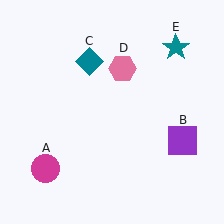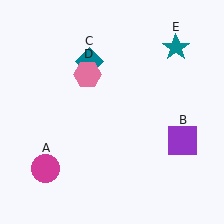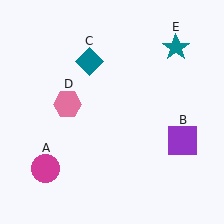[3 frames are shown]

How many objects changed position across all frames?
1 object changed position: pink hexagon (object D).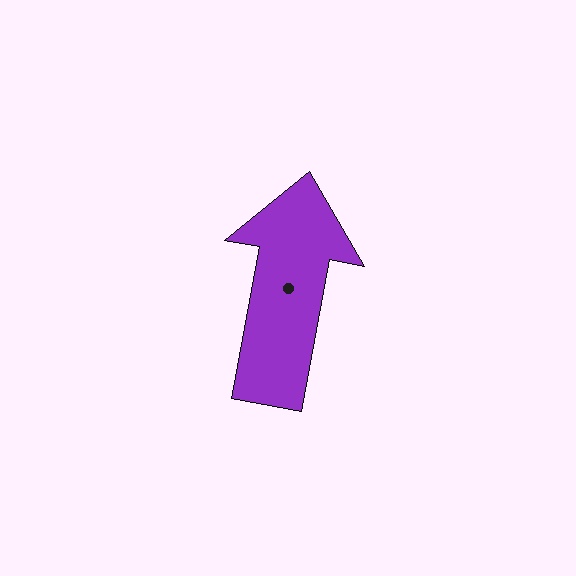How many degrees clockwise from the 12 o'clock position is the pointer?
Approximately 11 degrees.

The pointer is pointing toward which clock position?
Roughly 12 o'clock.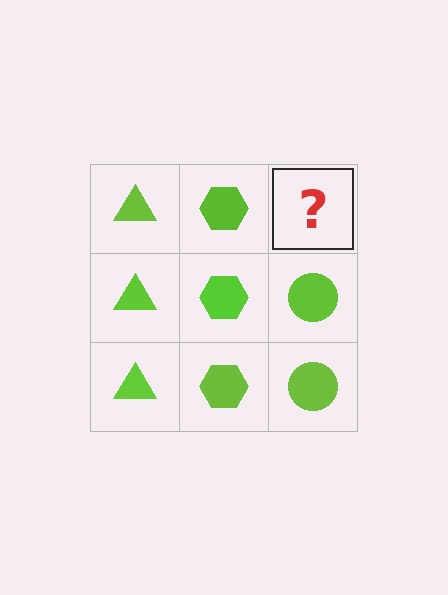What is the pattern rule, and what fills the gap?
The rule is that each column has a consistent shape. The gap should be filled with a lime circle.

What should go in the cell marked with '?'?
The missing cell should contain a lime circle.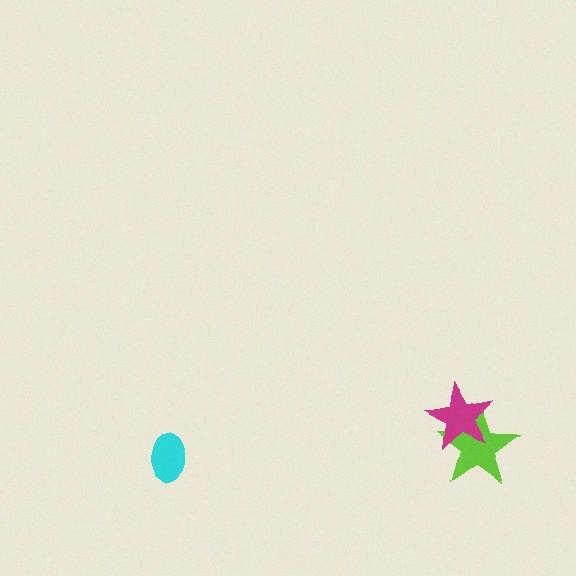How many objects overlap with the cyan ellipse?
0 objects overlap with the cyan ellipse.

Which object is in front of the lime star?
The magenta star is in front of the lime star.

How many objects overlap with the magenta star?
1 object overlaps with the magenta star.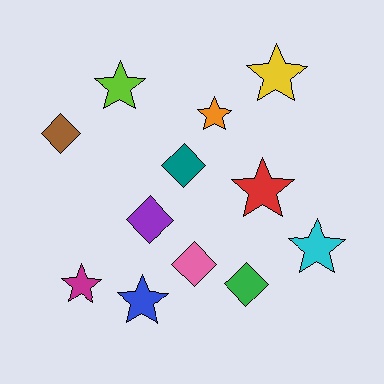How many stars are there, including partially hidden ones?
There are 7 stars.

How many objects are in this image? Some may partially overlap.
There are 12 objects.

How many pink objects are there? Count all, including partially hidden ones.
There is 1 pink object.